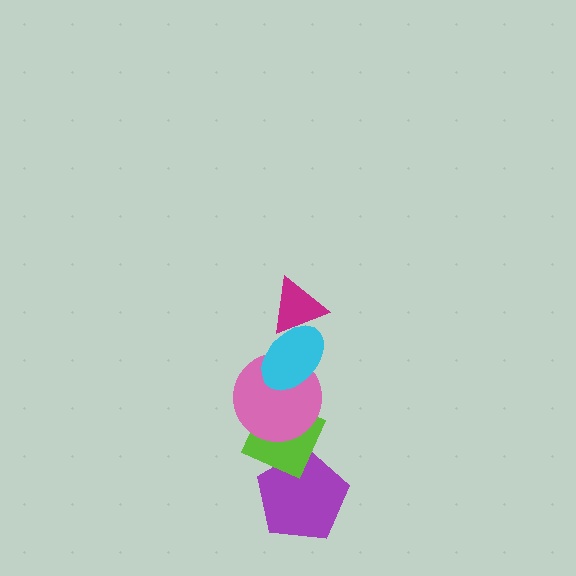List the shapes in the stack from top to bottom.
From top to bottom: the magenta triangle, the cyan ellipse, the pink circle, the lime diamond, the purple pentagon.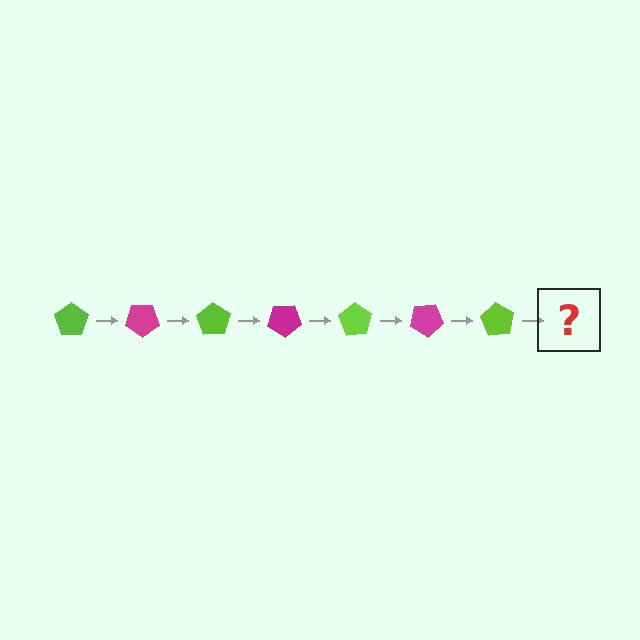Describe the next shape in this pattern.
It should be a magenta pentagon, rotated 245 degrees from the start.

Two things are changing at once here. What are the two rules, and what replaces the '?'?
The two rules are that it rotates 35 degrees each step and the color cycles through lime and magenta. The '?' should be a magenta pentagon, rotated 245 degrees from the start.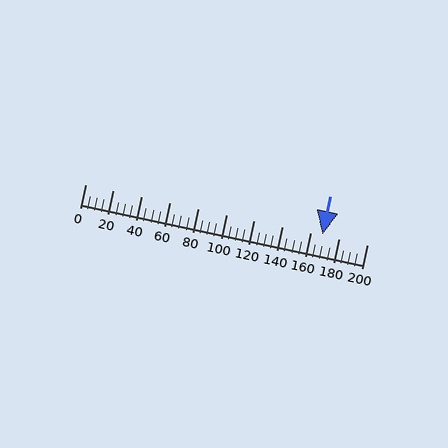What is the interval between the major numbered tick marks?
The major tick marks are spaced 20 units apart.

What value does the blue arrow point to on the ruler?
The blue arrow points to approximately 168.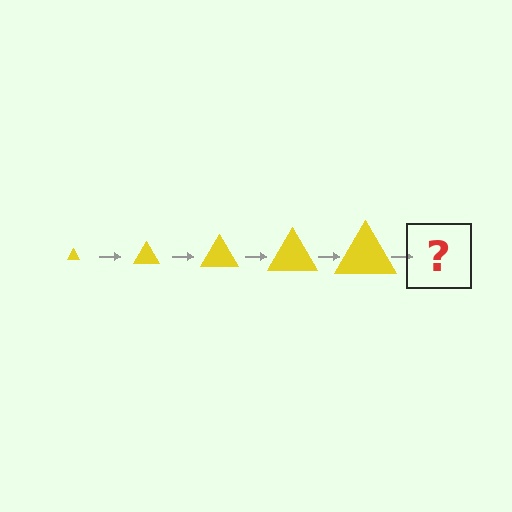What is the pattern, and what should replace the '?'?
The pattern is that the triangle gets progressively larger each step. The '?' should be a yellow triangle, larger than the previous one.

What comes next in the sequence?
The next element should be a yellow triangle, larger than the previous one.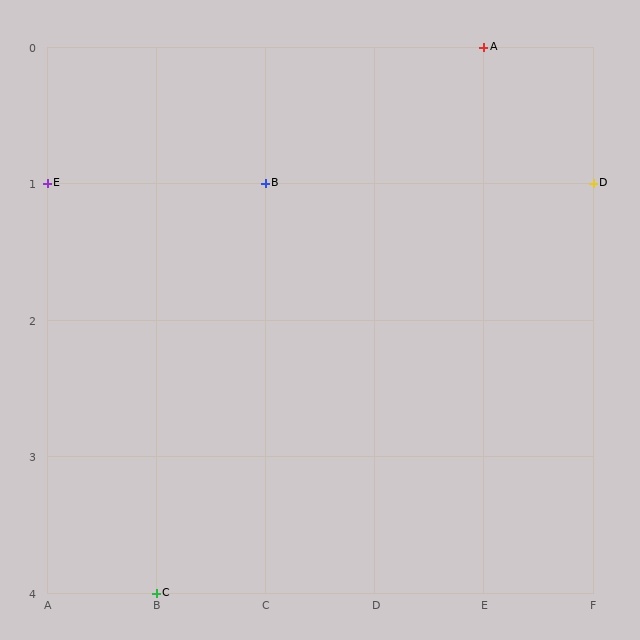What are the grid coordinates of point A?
Point A is at grid coordinates (E, 0).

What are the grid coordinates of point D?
Point D is at grid coordinates (F, 1).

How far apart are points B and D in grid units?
Points B and D are 3 columns apart.